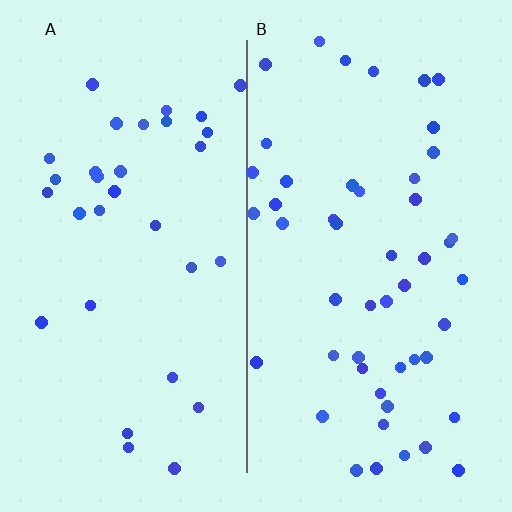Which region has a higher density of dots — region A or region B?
B (the right).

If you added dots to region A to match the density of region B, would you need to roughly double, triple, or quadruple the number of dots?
Approximately double.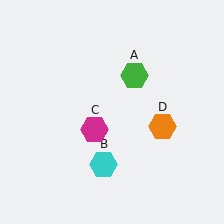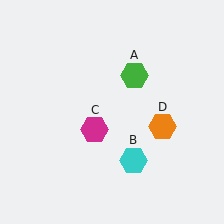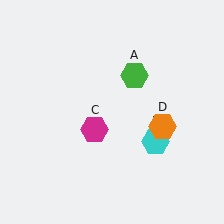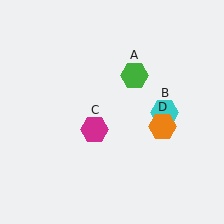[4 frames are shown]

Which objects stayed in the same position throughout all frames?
Green hexagon (object A) and magenta hexagon (object C) and orange hexagon (object D) remained stationary.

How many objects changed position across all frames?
1 object changed position: cyan hexagon (object B).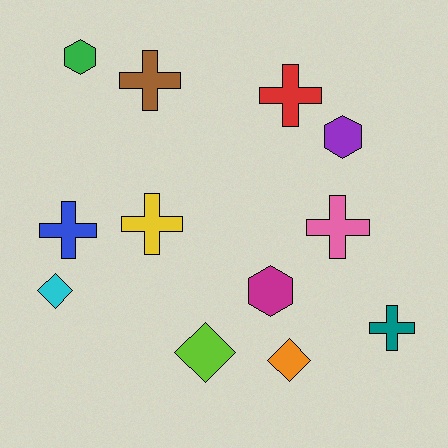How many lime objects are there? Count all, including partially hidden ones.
There is 1 lime object.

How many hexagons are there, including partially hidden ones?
There are 3 hexagons.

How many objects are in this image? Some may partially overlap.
There are 12 objects.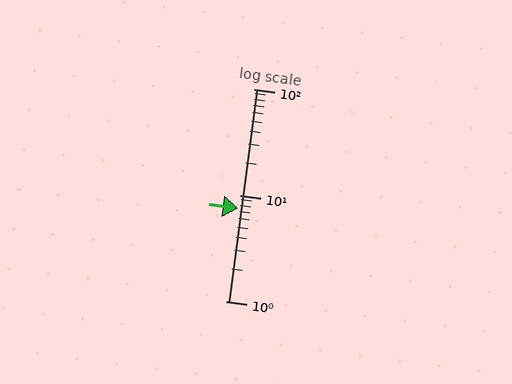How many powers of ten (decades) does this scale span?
The scale spans 2 decades, from 1 to 100.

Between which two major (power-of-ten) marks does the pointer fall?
The pointer is between 1 and 10.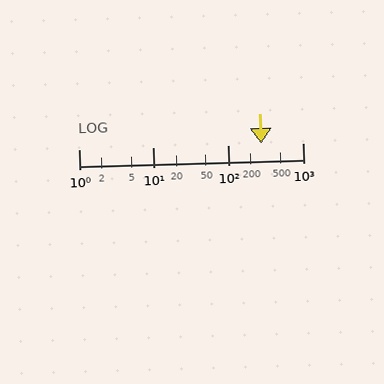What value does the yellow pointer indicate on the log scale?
The pointer indicates approximately 280.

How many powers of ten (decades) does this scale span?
The scale spans 3 decades, from 1 to 1000.